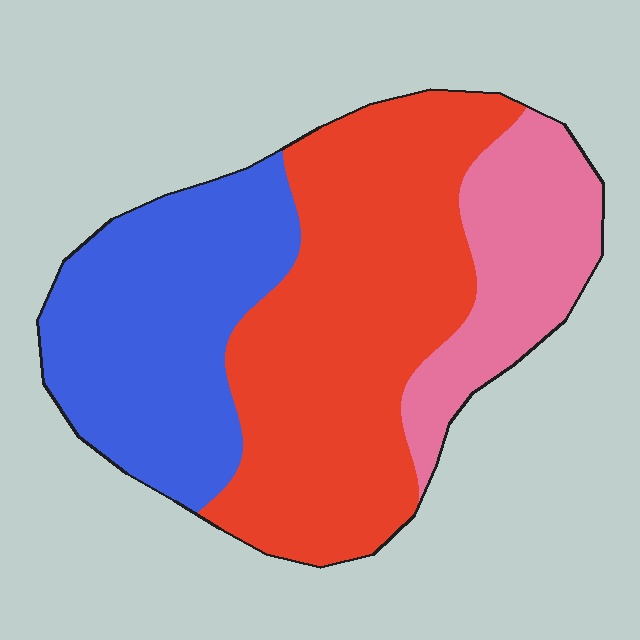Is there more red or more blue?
Red.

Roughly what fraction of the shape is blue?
Blue covers roughly 30% of the shape.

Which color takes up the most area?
Red, at roughly 50%.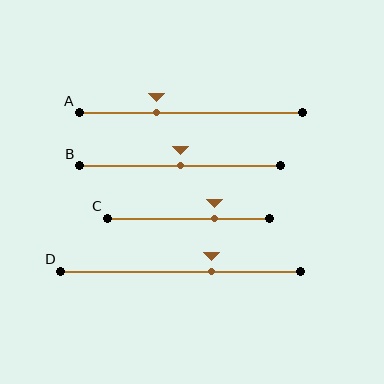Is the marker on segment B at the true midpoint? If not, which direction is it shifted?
Yes, the marker on segment B is at the true midpoint.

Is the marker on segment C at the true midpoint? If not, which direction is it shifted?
No, the marker on segment C is shifted to the right by about 16% of the segment length.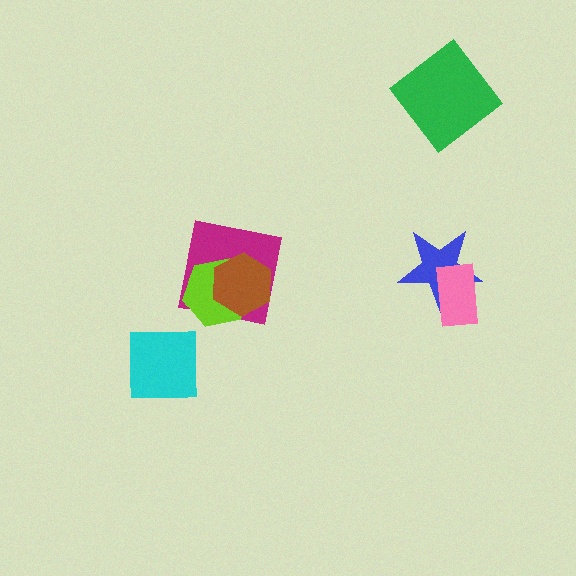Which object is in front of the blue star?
The pink rectangle is in front of the blue star.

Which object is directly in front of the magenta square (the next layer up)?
The lime hexagon is directly in front of the magenta square.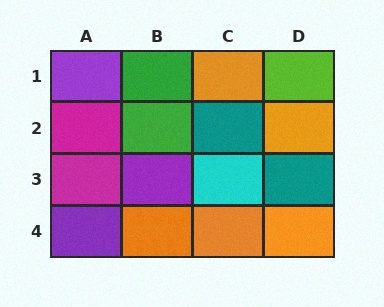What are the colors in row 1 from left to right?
Purple, green, orange, lime.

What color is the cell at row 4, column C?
Orange.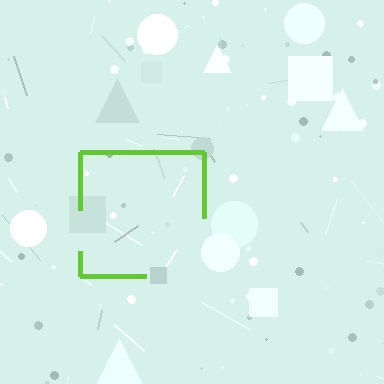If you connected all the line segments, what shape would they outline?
They would outline a square.